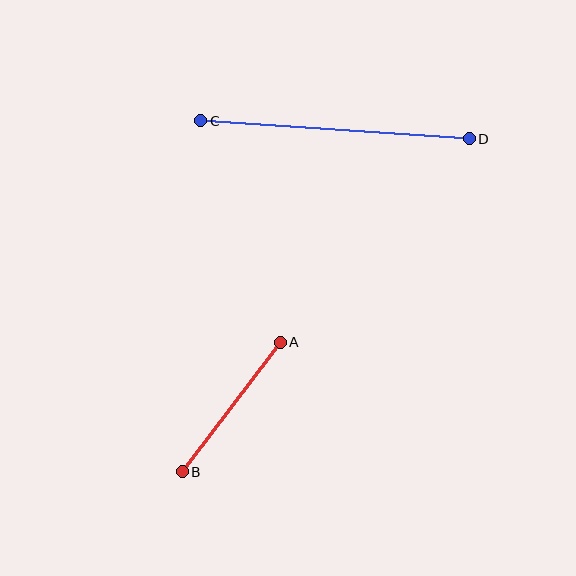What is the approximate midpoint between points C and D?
The midpoint is at approximately (335, 130) pixels.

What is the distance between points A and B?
The distance is approximately 162 pixels.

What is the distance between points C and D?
The distance is approximately 269 pixels.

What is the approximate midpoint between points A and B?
The midpoint is at approximately (231, 407) pixels.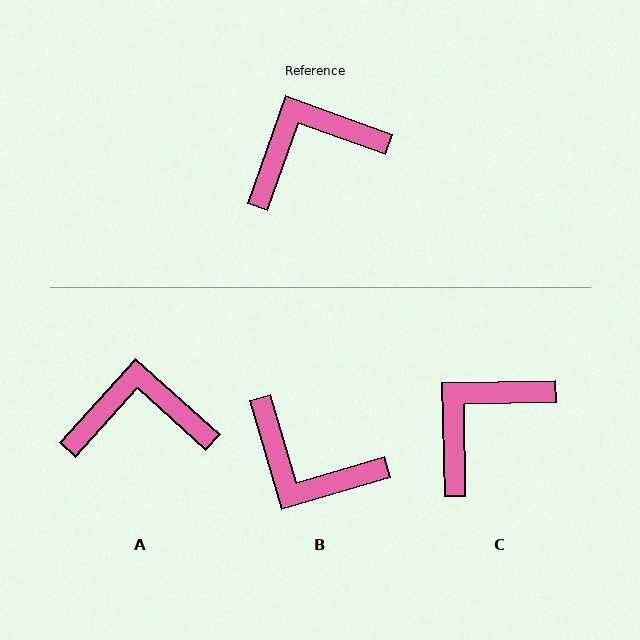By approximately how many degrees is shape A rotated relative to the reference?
Approximately 22 degrees clockwise.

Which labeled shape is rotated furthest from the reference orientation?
B, about 126 degrees away.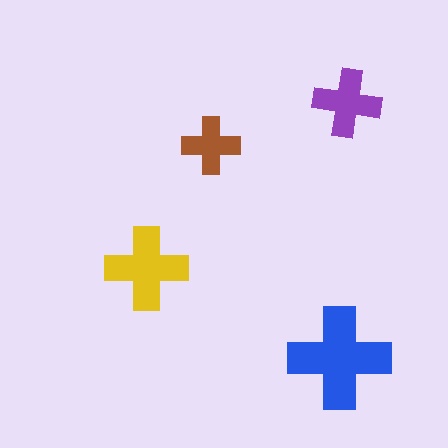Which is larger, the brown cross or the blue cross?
The blue one.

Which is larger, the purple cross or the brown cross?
The purple one.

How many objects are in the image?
There are 4 objects in the image.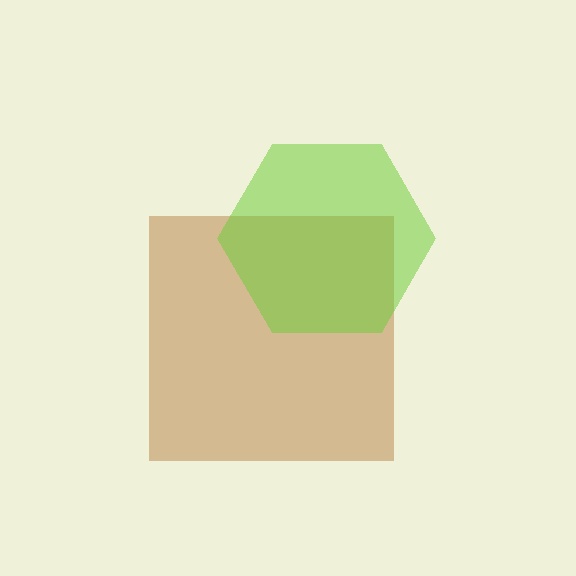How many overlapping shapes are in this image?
There are 2 overlapping shapes in the image.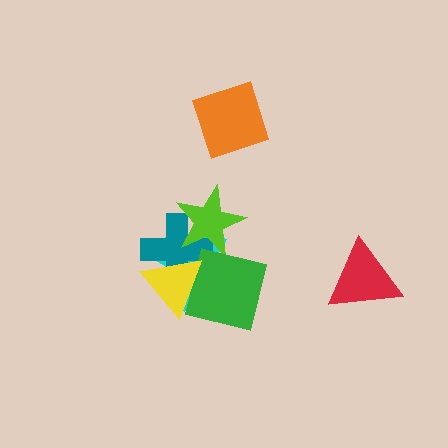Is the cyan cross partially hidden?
Yes, it is partially covered by another shape.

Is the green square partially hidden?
Yes, it is partially covered by another shape.